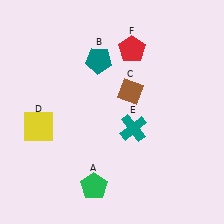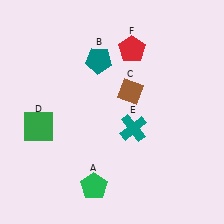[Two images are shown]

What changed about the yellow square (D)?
In Image 1, D is yellow. In Image 2, it changed to green.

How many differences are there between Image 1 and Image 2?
There is 1 difference between the two images.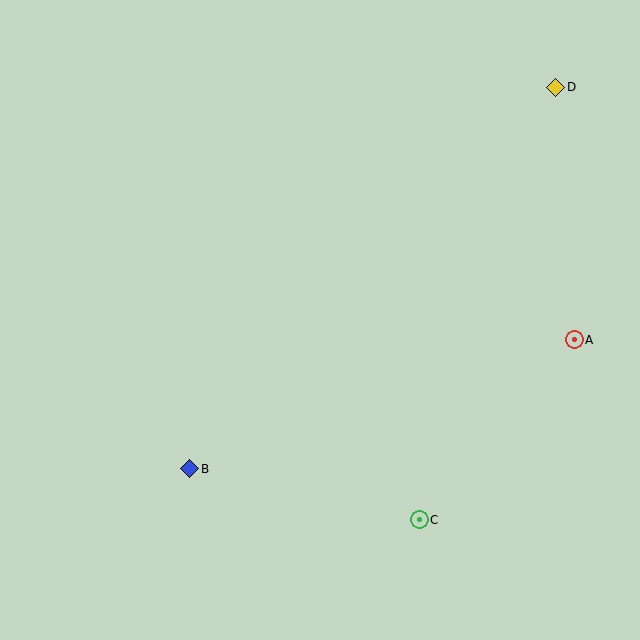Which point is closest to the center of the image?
Point B at (190, 469) is closest to the center.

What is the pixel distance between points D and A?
The distance between D and A is 253 pixels.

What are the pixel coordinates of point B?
Point B is at (190, 469).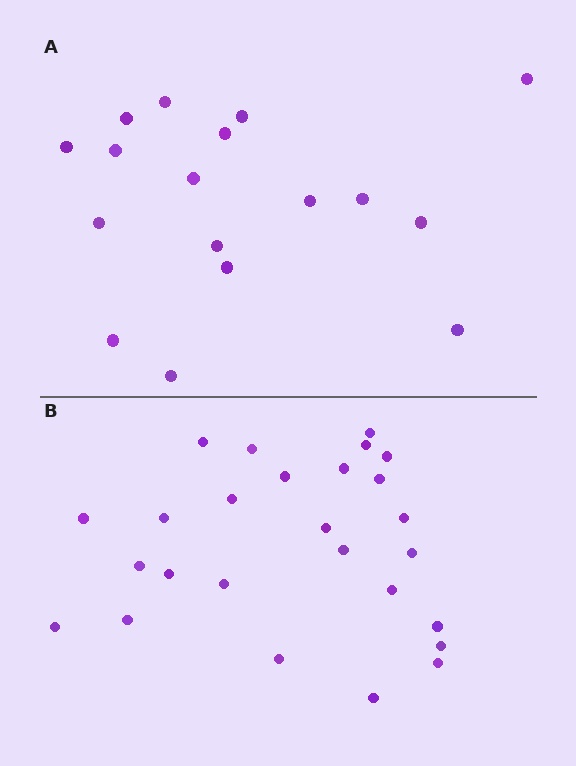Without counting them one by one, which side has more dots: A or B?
Region B (the bottom region) has more dots.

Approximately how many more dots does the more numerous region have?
Region B has roughly 8 or so more dots than region A.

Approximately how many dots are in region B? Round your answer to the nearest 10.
About 30 dots. (The exact count is 26, which rounds to 30.)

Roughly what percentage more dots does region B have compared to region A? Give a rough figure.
About 55% more.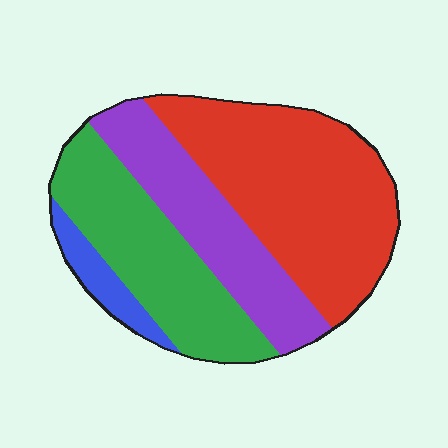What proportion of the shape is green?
Green covers roughly 30% of the shape.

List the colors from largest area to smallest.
From largest to smallest: red, green, purple, blue.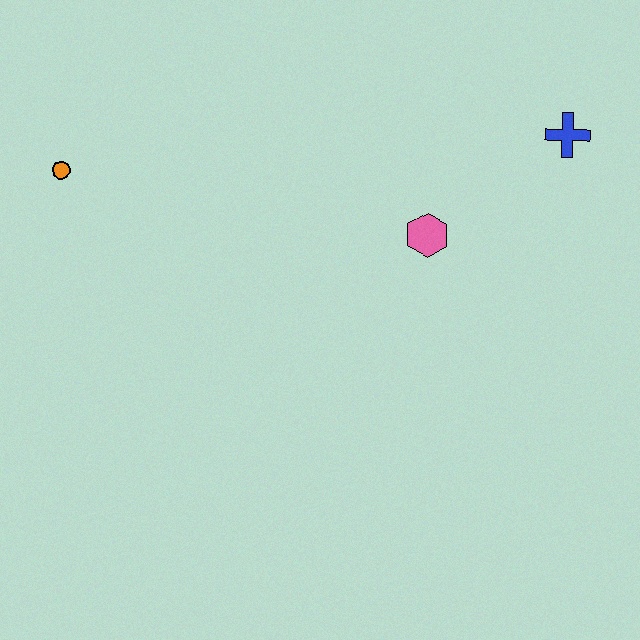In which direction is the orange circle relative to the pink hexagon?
The orange circle is to the left of the pink hexagon.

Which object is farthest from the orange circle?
The blue cross is farthest from the orange circle.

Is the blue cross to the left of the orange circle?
No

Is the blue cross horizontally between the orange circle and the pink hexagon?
No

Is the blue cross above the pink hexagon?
Yes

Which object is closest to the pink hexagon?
The blue cross is closest to the pink hexagon.